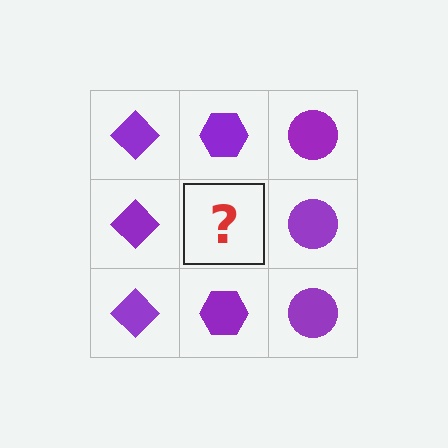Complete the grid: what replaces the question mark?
The question mark should be replaced with a purple hexagon.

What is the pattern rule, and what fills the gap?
The rule is that each column has a consistent shape. The gap should be filled with a purple hexagon.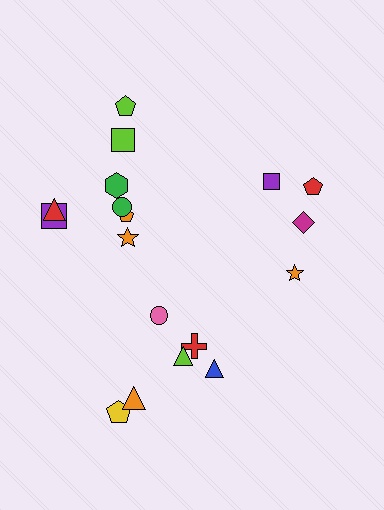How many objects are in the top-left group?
There are 8 objects.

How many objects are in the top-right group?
There are 4 objects.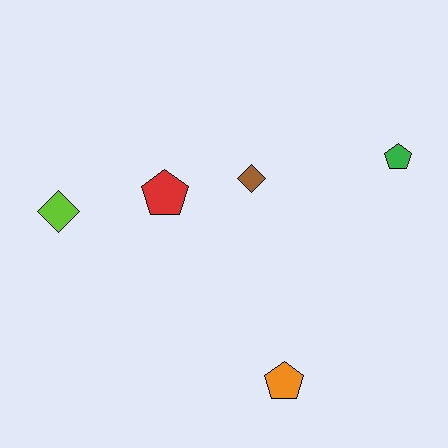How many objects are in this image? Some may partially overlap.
There are 5 objects.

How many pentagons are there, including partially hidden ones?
There are 3 pentagons.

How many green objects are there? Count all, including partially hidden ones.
There is 1 green object.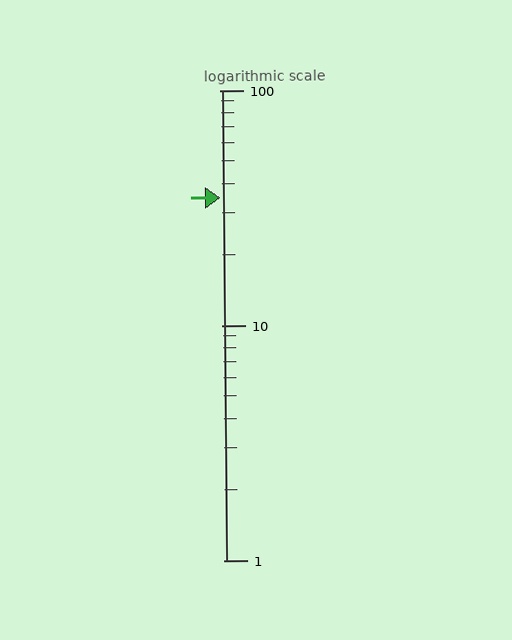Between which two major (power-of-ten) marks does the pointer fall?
The pointer is between 10 and 100.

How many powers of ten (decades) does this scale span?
The scale spans 2 decades, from 1 to 100.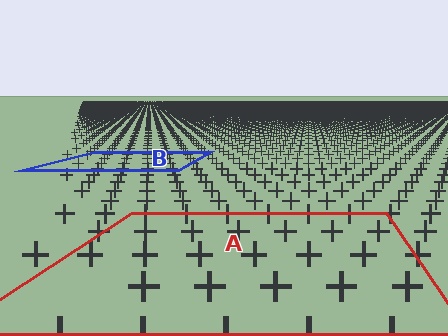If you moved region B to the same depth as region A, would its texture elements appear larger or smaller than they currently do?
They would appear larger. At a closer depth, the same texture elements are projected at a bigger on-screen size.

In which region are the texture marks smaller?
The texture marks are smaller in region B, because it is farther away.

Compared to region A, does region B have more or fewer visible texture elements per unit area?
Region B has more texture elements per unit area — they are packed more densely because it is farther away.